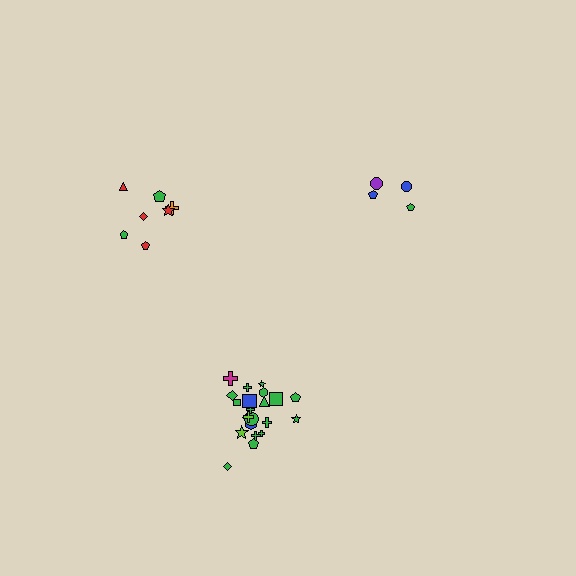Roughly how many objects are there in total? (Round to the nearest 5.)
Roughly 35 objects in total.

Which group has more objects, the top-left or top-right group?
The top-left group.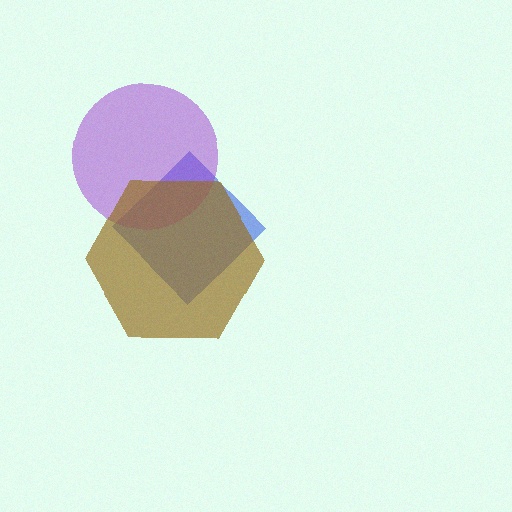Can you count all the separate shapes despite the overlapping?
Yes, there are 3 separate shapes.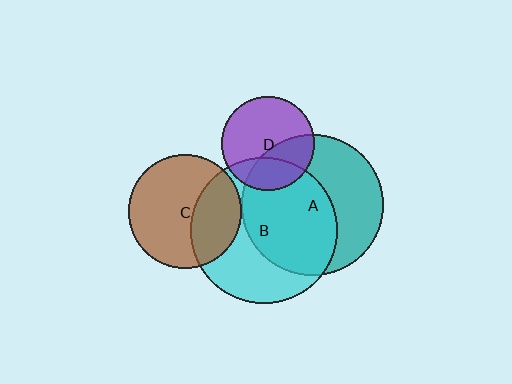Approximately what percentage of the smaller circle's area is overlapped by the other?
Approximately 35%.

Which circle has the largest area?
Circle B (cyan).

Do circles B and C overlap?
Yes.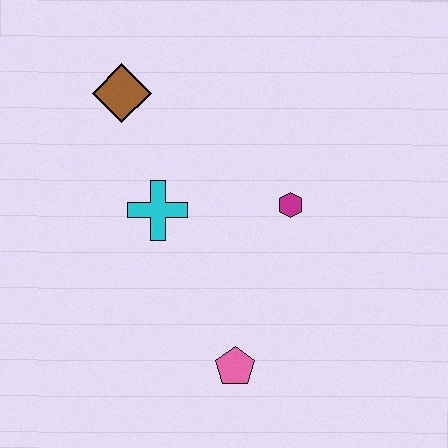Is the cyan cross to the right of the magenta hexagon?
No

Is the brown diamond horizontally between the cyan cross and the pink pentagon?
No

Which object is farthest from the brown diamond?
The pink pentagon is farthest from the brown diamond.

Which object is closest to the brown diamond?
The cyan cross is closest to the brown diamond.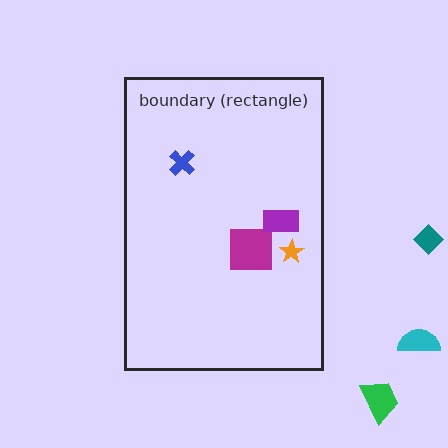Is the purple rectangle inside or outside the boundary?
Inside.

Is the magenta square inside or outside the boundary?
Inside.